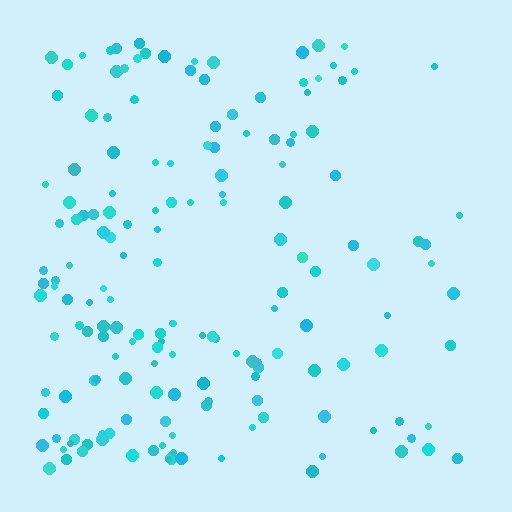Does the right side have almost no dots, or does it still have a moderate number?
Still a moderate number, just noticeably fewer than the left.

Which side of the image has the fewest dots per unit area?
The right.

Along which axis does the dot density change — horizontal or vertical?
Horizontal.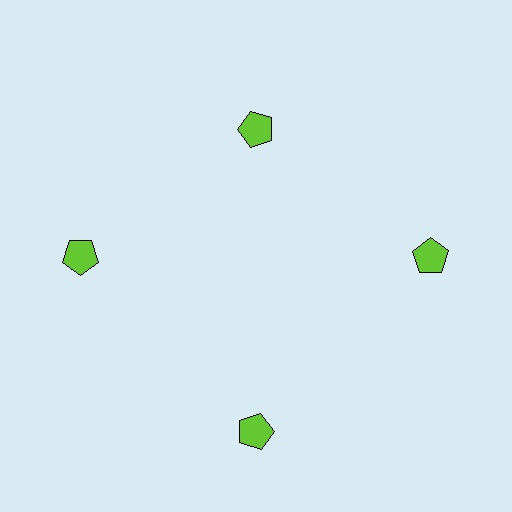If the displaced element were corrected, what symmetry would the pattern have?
It would have 4-fold rotational symmetry — the pattern would map onto itself every 90 degrees.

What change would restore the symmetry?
The symmetry would be restored by moving it outward, back onto the ring so that all 4 pentagons sit at equal angles and equal distance from the center.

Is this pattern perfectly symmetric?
No. The 4 lime pentagons are arranged in a ring, but one element near the 12 o'clock position is pulled inward toward the center, breaking the 4-fold rotational symmetry.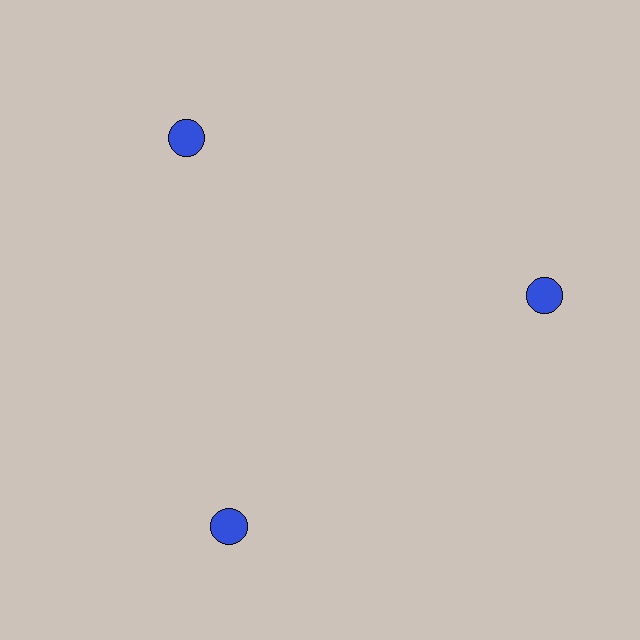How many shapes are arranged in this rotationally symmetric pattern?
There are 3 shapes, arranged in 3 groups of 1.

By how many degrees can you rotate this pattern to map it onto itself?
The pattern maps onto itself every 120 degrees of rotation.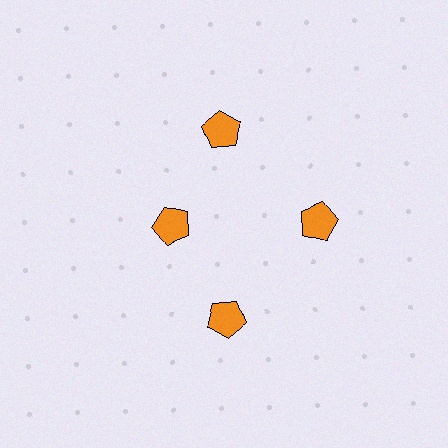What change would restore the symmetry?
The symmetry would be restored by moving it outward, back onto the ring so that all 4 pentagons sit at equal angles and equal distance from the center.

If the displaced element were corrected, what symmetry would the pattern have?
It would have 4-fold rotational symmetry — the pattern would map onto itself every 90 degrees.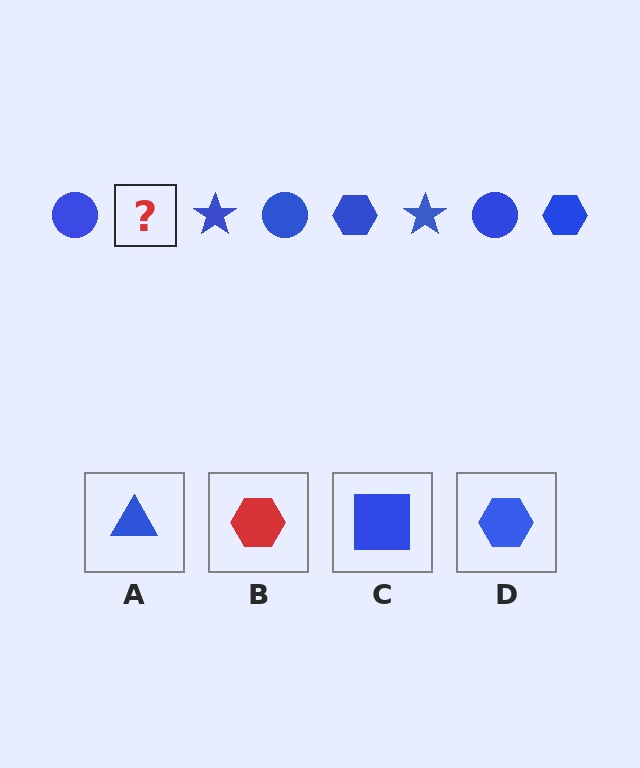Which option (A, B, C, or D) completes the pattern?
D.